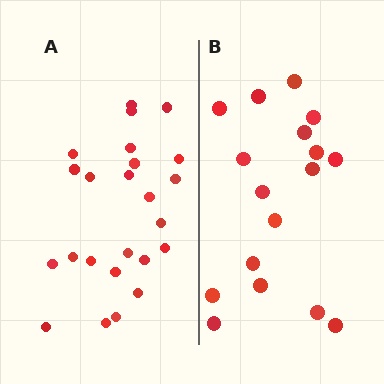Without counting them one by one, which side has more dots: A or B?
Region A (the left region) has more dots.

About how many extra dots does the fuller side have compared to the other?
Region A has roughly 8 or so more dots than region B.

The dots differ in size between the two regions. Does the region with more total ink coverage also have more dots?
No. Region B has more total ink coverage because its dots are larger, but region A actually contains more individual dots. Total area can be misleading — the number of items is what matters here.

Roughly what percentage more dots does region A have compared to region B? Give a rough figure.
About 40% more.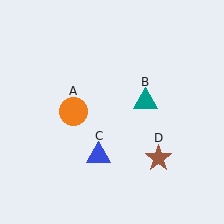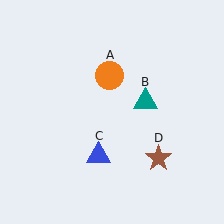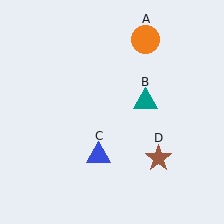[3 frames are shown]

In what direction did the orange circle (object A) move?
The orange circle (object A) moved up and to the right.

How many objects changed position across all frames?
1 object changed position: orange circle (object A).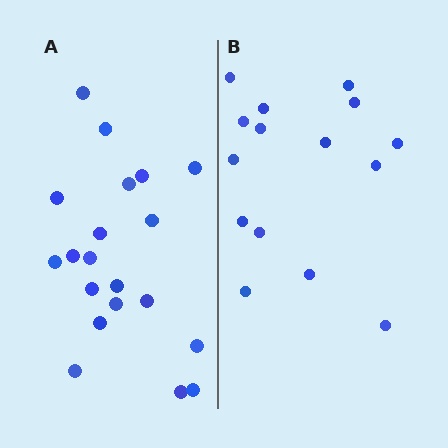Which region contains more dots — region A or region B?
Region A (the left region) has more dots.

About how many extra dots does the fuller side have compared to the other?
Region A has about 5 more dots than region B.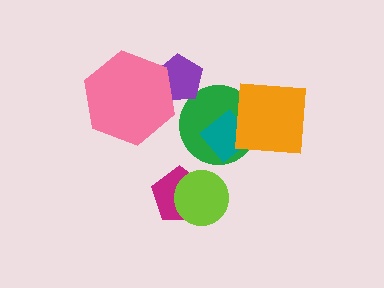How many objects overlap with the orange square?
2 objects overlap with the orange square.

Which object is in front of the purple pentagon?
The pink hexagon is in front of the purple pentagon.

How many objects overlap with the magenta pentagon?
1 object overlaps with the magenta pentagon.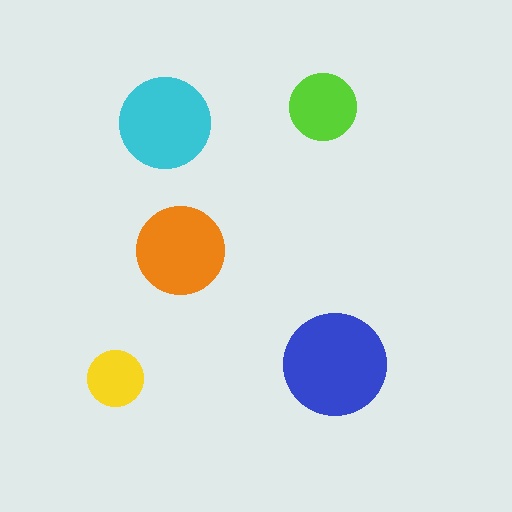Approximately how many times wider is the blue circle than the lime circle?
About 1.5 times wider.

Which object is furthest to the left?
The yellow circle is leftmost.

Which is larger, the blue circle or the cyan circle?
The blue one.